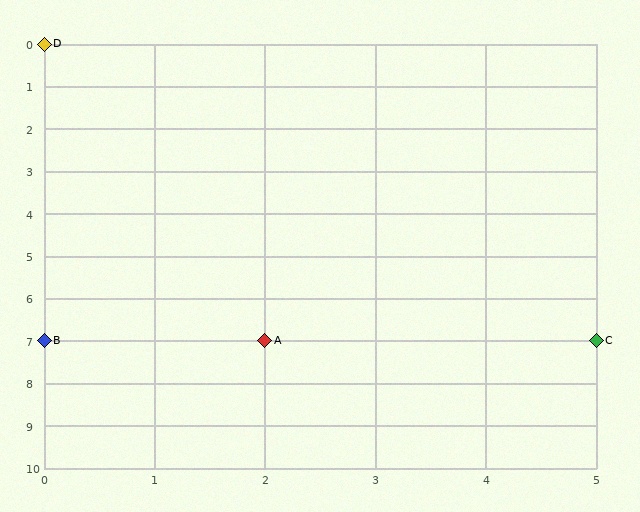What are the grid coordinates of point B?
Point B is at grid coordinates (0, 7).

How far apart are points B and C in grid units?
Points B and C are 5 columns apart.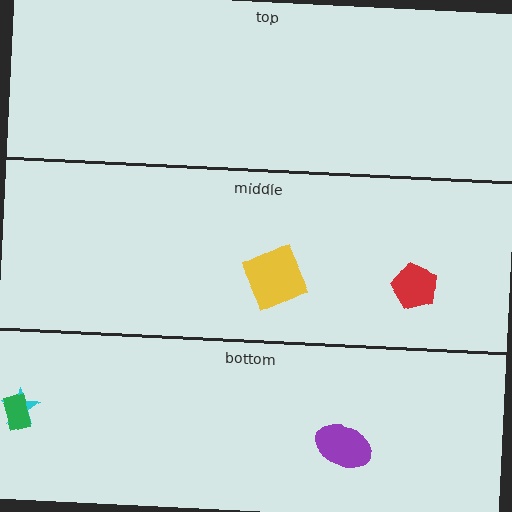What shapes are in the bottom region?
The cyan star, the purple ellipse, the green rectangle.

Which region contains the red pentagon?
The middle region.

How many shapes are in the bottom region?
3.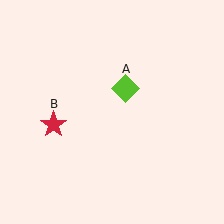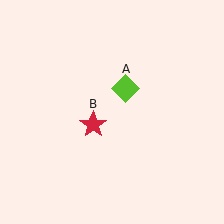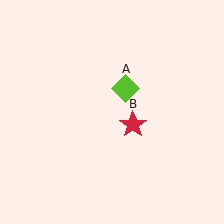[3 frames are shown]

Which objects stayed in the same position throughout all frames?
Lime diamond (object A) remained stationary.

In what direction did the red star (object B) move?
The red star (object B) moved right.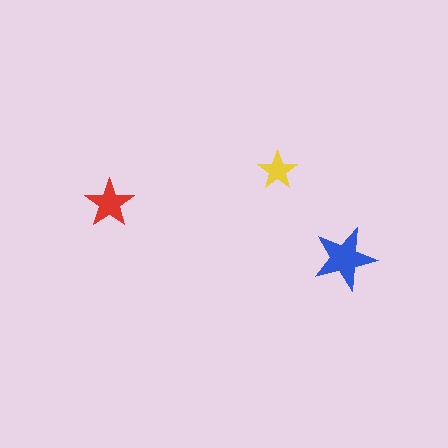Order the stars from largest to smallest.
the blue one, the red one, the yellow one.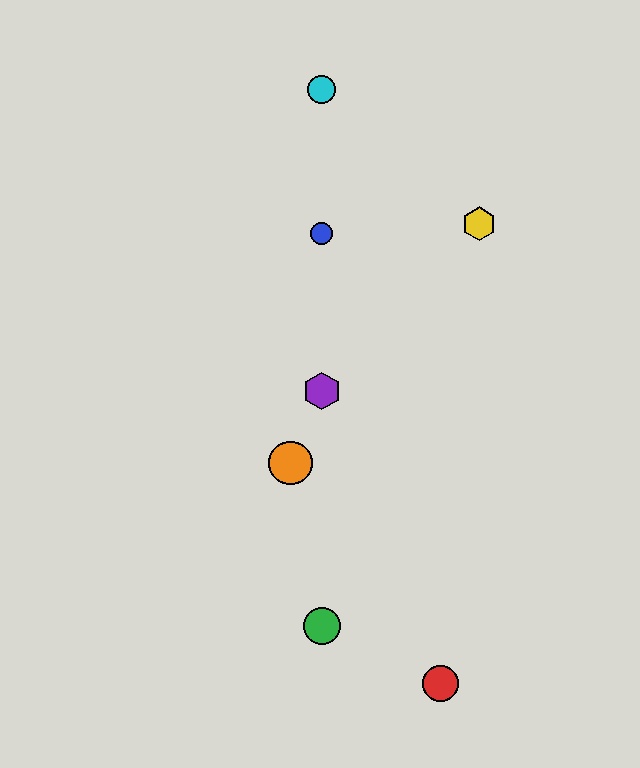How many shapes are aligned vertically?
4 shapes (the blue circle, the green circle, the purple hexagon, the cyan circle) are aligned vertically.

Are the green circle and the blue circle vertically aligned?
Yes, both are at x≈322.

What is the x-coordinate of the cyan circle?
The cyan circle is at x≈322.